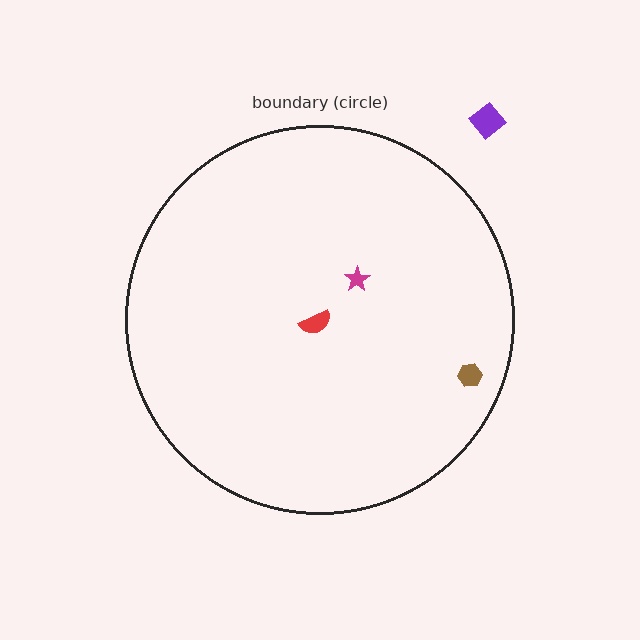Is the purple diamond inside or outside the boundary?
Outside.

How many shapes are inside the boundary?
3 inside, 1 outside.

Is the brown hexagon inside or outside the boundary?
Inside.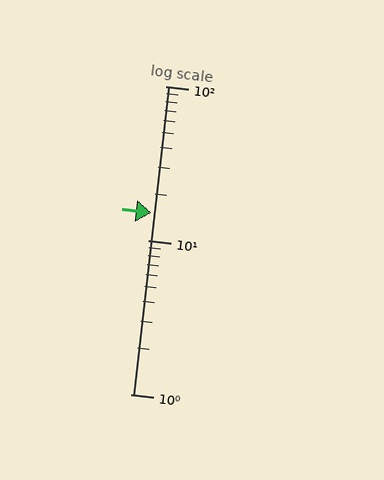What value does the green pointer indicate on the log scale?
The pointer indicates approximately 15.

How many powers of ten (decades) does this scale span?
The scale spans 2 decades, from 1 to 100.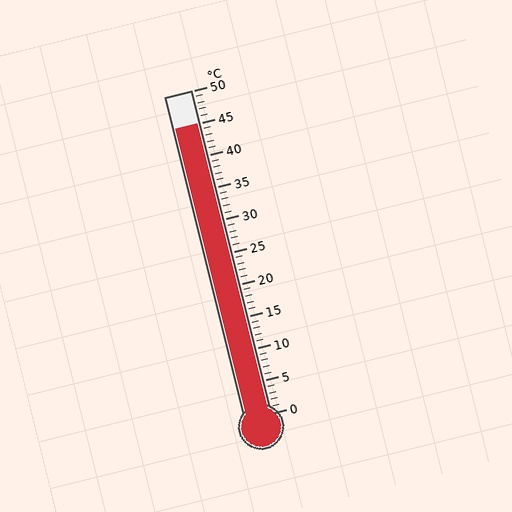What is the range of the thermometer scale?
The thermometer scale ranges from 0°C to 50°C.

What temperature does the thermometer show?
The thermometer shows approximately 45°C.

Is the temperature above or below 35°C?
The temperature is above 35°C.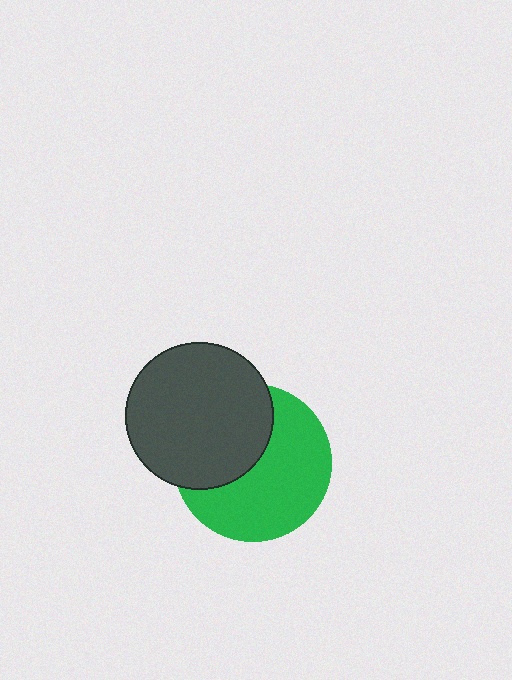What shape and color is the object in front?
The object in front is a dark gray circle.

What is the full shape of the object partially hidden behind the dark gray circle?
The partially hidden object is a green circle.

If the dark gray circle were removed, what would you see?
You would see the complete green circle.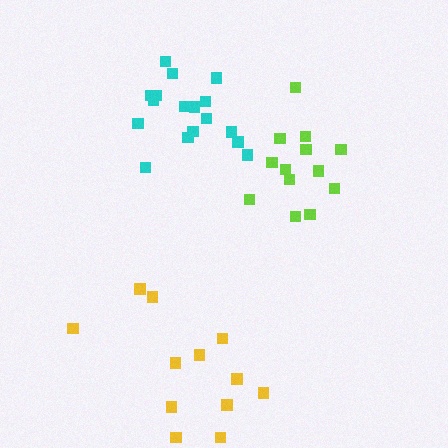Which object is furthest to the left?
The cyan cluster is leftmost.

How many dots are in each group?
Group 1: 12 dots, Group 2: 17 dots, Group 3: 13 dots (42 total).